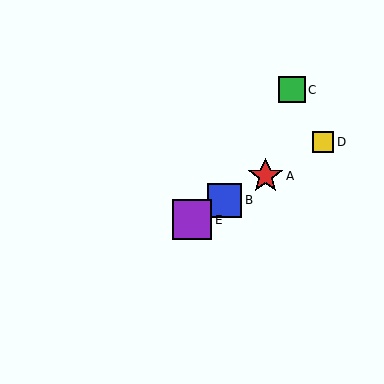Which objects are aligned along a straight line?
Objects A, B, D, E are aligned along a straight line.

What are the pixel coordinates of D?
Object D is at (323, 142).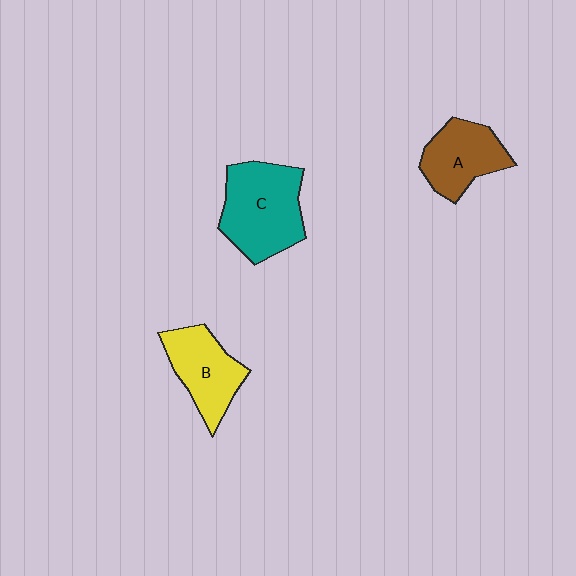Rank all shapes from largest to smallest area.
From largest to smallest: C (teal), B (yellow), A (brown).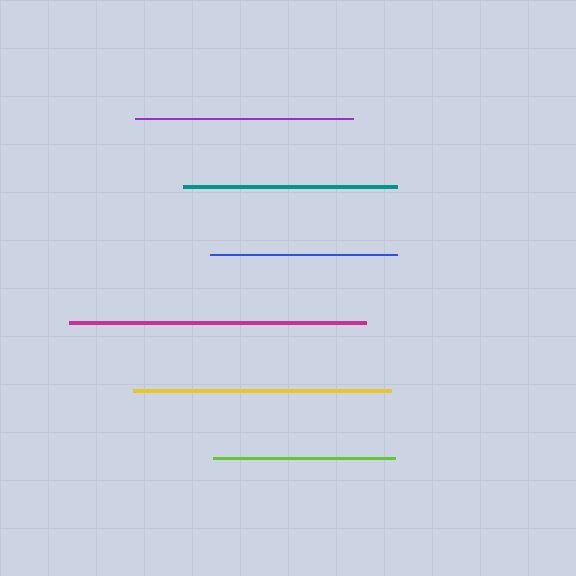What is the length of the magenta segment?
The magenta segment is approximately 297 pixels long.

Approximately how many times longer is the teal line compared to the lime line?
The teal line is approximately 1.2 times the length of the lime line.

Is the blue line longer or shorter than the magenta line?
The magenta line is longer than the blue line.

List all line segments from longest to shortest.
From longest to shortest: magenta, yellow, purple, teal, blue, lime.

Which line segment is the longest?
The magenta line is the longest at approximately 297 pixels.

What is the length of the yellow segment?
The yellow segment is approximately 257 pixels long.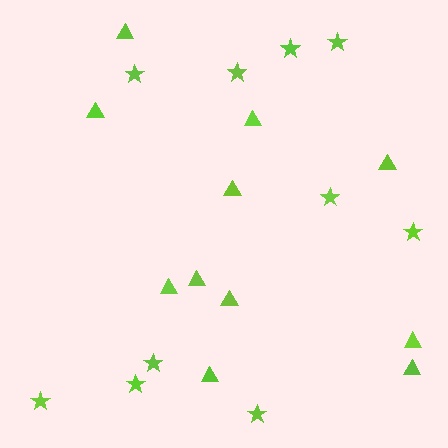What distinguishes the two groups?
There are 2 groups: one group of triangles (11) and one group of stars (10).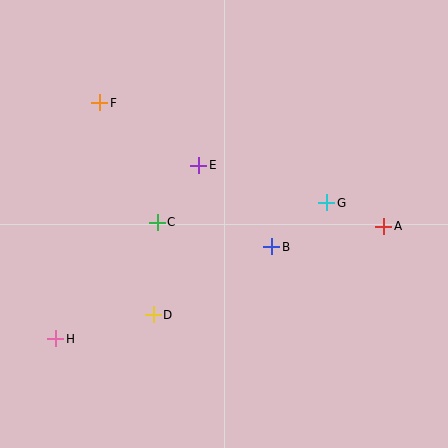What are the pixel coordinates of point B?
Point B is at (272, 247).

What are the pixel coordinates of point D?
Point D is at (153, 315).